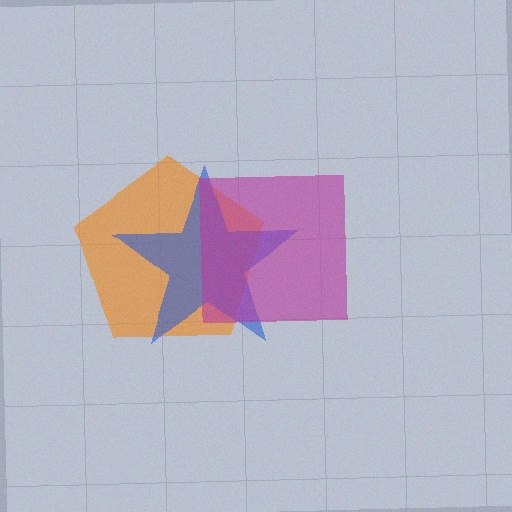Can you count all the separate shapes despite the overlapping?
Yes, there are 3 separate shapes.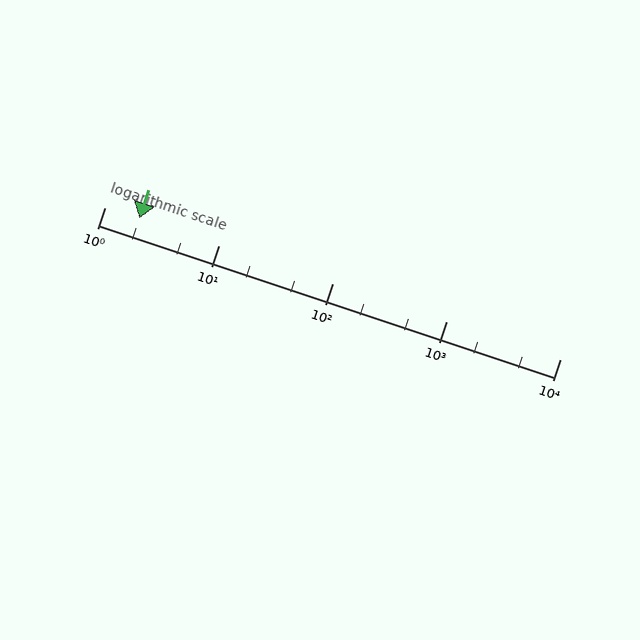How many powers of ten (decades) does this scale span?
The scale spans 4 decades, from 1 to 10000.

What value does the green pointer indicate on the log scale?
The pointer indicates approximately 2.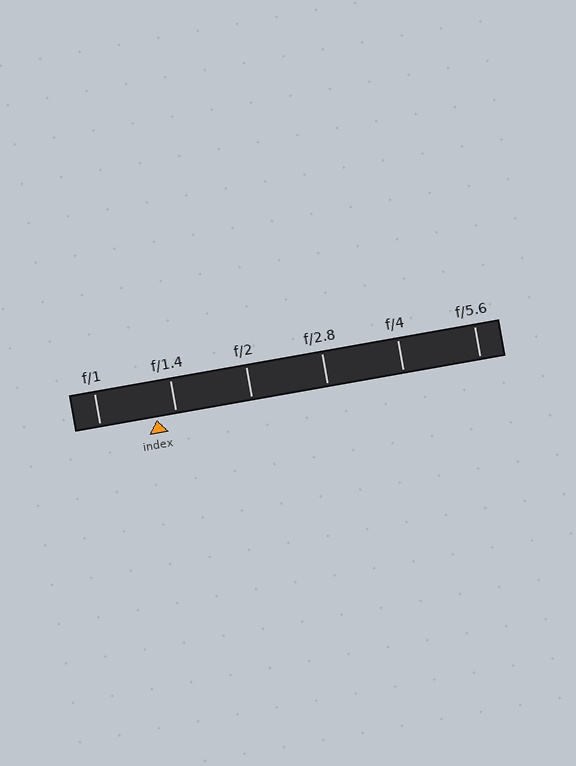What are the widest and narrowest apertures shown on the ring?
The widest aperture shown is f/1 and the narrowest is f/5.6.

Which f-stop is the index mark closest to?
The index mark is closest to f/1.4.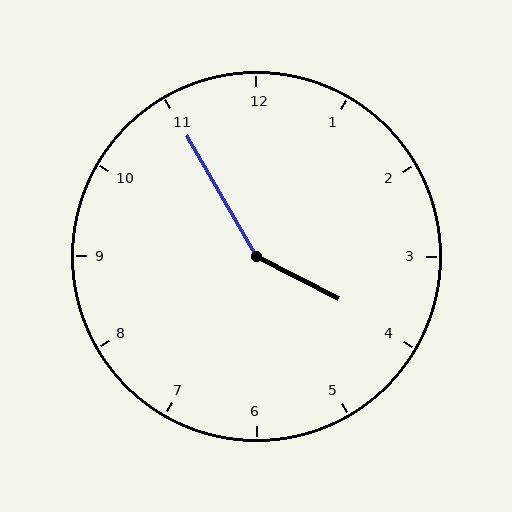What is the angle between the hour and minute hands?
Approximately 148 degrees.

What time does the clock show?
3:55.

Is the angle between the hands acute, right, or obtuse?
It is obtuse.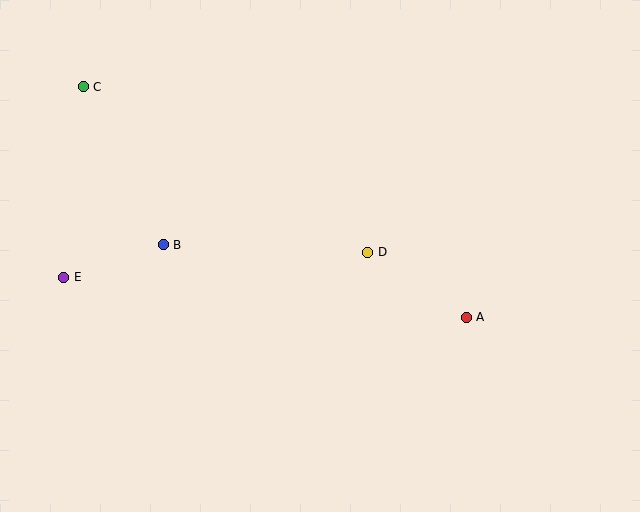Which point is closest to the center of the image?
Point D at (368, 252) is closest to the center.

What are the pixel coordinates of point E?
Point E is at (64, 277).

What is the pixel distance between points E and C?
The distance between E and C is 191 pixels.